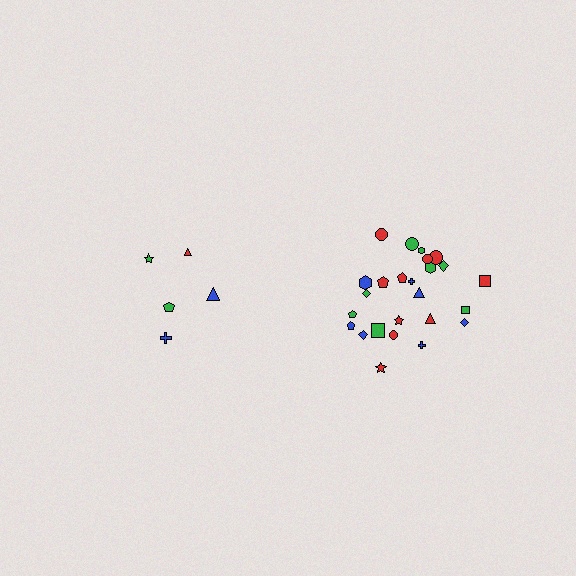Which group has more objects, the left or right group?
The right group.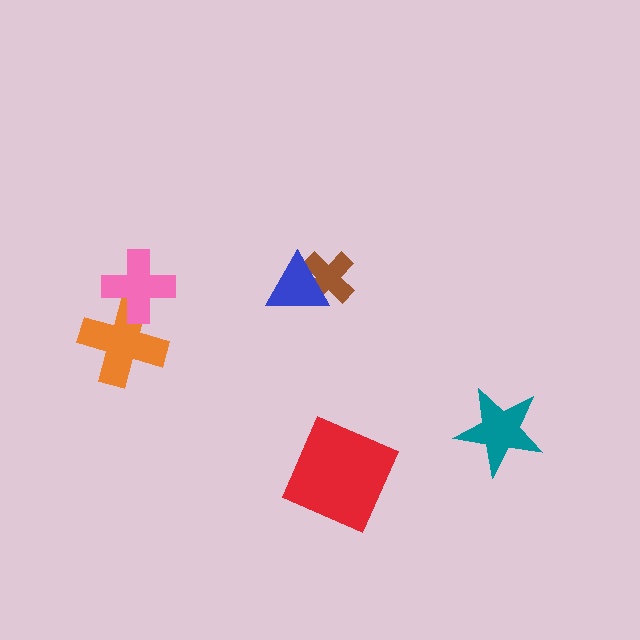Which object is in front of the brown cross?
The blue triangle is in front of the brown cross.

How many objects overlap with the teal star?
0 objects overlap with the teal star.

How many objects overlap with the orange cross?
1 object overlaps with the orange cross.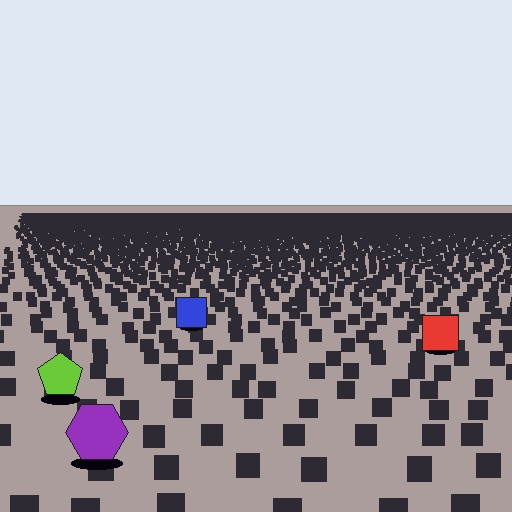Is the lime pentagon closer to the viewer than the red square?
Yes. The lime pentagon is closer — you can tell from the texture gradient: the ground texture is coarser near it.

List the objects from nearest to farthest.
From nearest to farthest: the purple hexagon, the lime pentagon, the red square, the blue square.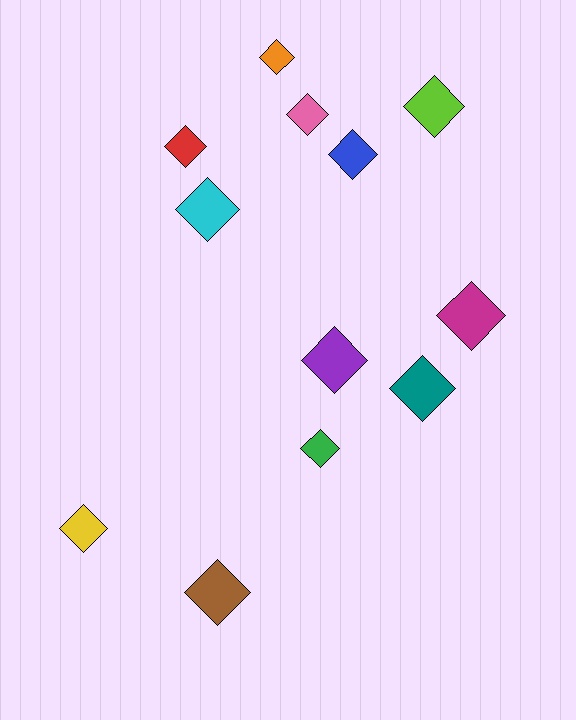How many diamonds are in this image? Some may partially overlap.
There are 12 diamonds.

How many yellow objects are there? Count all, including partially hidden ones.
There is 1 yellow object.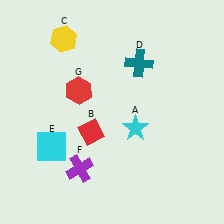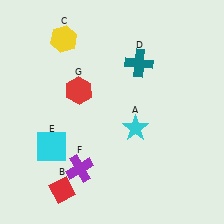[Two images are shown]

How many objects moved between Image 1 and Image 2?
1 object moved between the two images.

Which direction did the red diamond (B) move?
The red diamond (B) moved down.